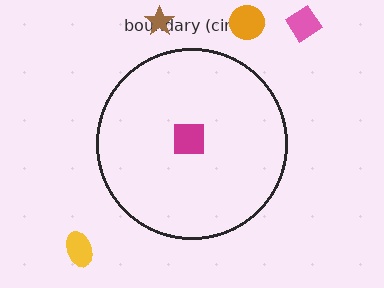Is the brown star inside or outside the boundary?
Outside.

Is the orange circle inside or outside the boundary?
Outside.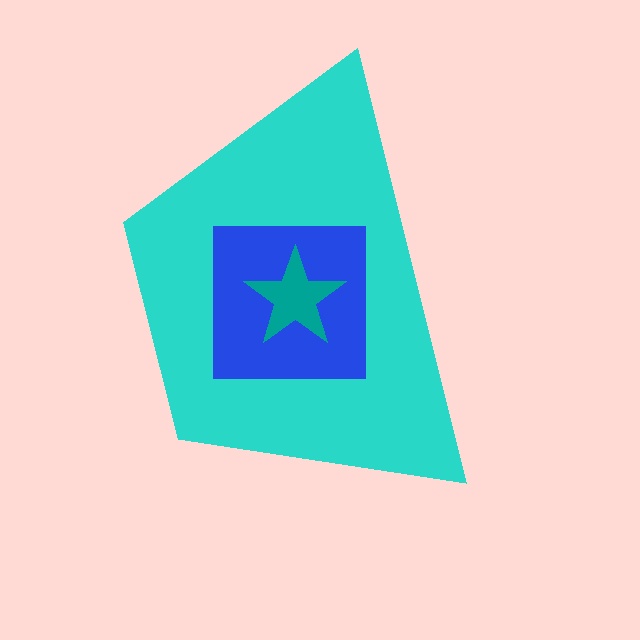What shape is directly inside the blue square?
The teal star.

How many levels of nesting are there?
3.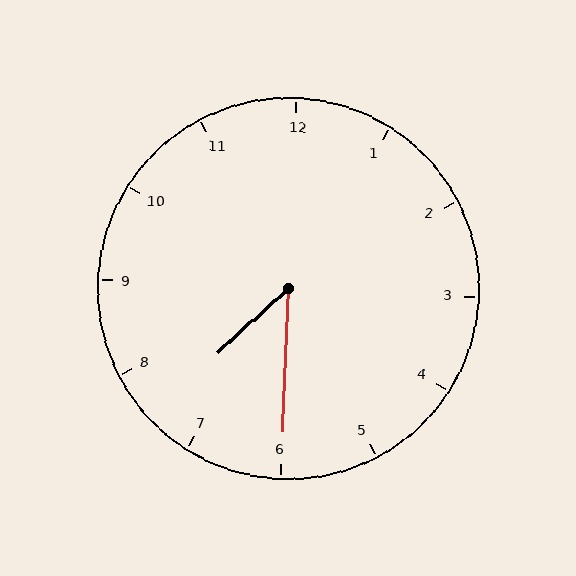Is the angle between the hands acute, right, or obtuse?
It is acute.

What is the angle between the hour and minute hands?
Approximately 45 degrees.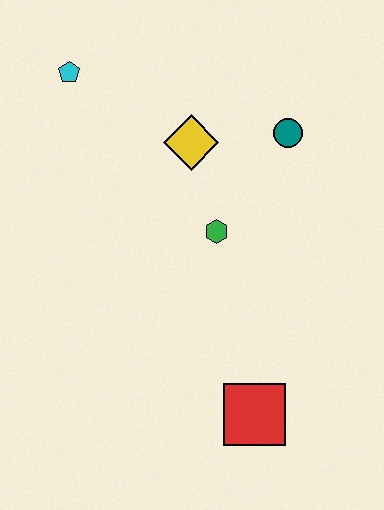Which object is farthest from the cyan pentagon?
The red square is farthest from the cyan pentagon.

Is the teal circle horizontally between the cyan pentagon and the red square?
No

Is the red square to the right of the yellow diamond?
Yes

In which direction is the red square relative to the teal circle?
The red square is below the teal circle.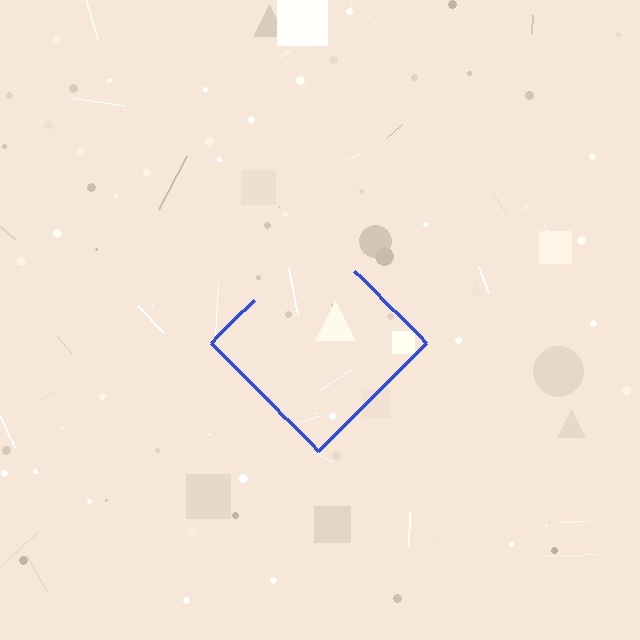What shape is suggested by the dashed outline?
The dashed outline suggests a diamond.